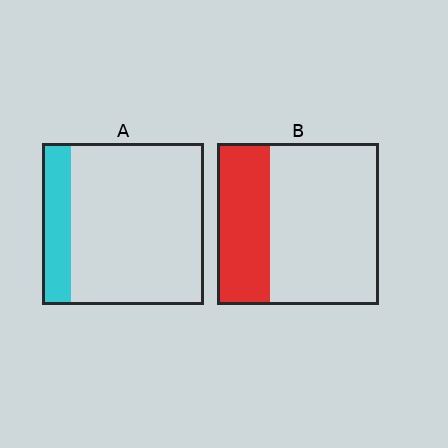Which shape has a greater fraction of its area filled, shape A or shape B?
Shape B.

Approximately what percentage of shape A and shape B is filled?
A is approximately 20% and B is approximately 35%.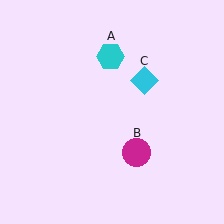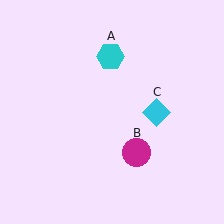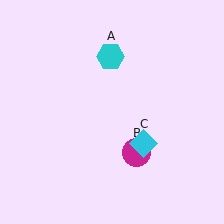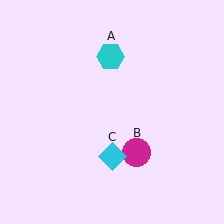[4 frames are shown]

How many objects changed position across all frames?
1 object changed position: cyan diamond (object C).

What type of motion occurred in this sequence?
The cyan diamond (object C) rotated clockwise around the center of the scene.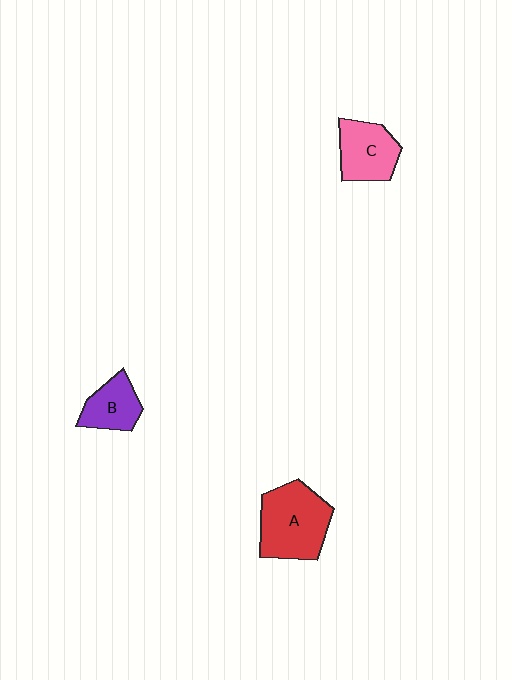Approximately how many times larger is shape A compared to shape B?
Approximately 1.8 times.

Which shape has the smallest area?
Shape B (purple).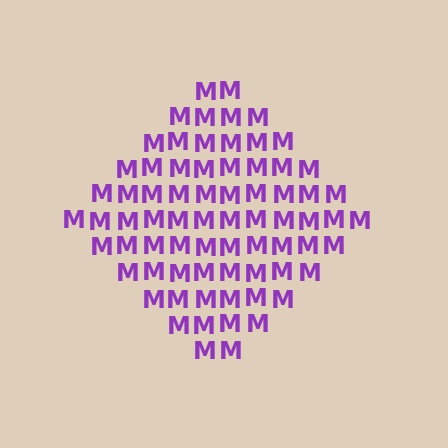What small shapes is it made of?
It is made of small letter M's.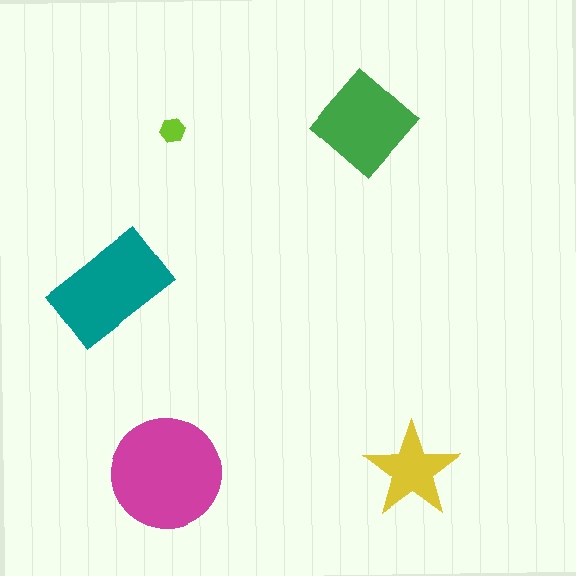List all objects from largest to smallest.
The magenta circle, the teal rectangle, the green diamond, the yellow star, the lime hexagon.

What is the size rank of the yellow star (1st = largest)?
4th.